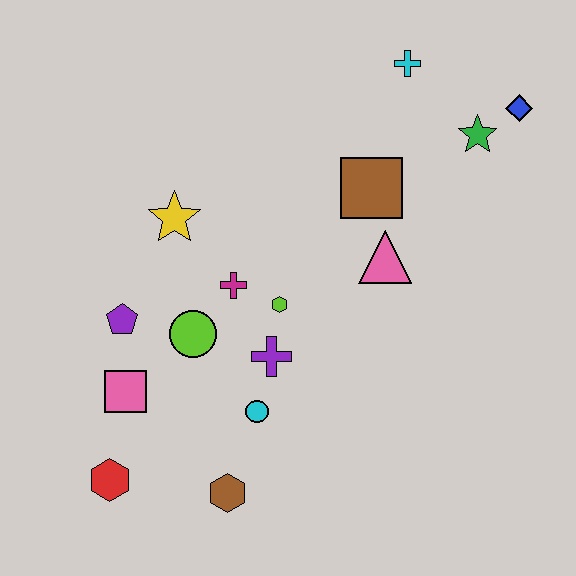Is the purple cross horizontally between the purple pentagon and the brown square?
Yes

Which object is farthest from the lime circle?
The blue diamond is farthest from the lime circle.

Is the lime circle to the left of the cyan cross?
Yes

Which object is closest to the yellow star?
The magenta cross is closest to the yellow star.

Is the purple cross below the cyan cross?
Yes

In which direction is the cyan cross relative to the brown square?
The cyan cross is above the brown square.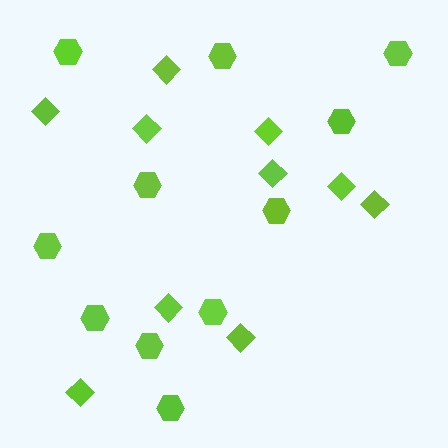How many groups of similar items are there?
There are 2 groups: one group of diamonds (10) and one group of hexagons (11).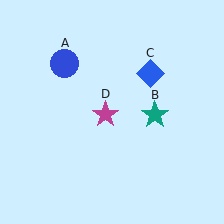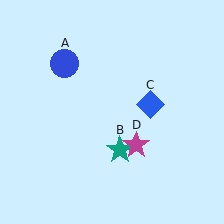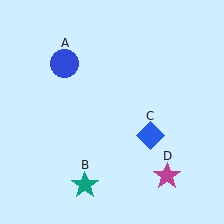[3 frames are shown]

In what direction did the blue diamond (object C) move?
The blue diamond (object C) moved down.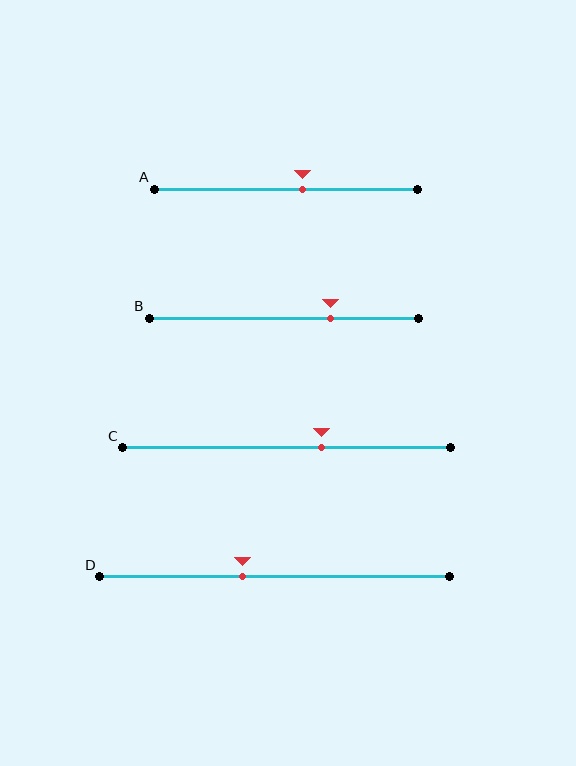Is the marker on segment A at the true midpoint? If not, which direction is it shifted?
No, the marker on segment A is shifted to the right by about 6% of the segment length.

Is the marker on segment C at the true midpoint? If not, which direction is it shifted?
No, the marker on segment C is shifted to the right by about 11% of the segment length.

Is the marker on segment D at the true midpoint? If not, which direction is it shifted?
No, the marker on segment D is shifted to the left by about 9% of the segment length.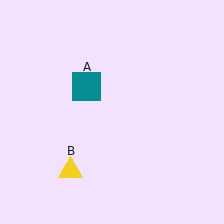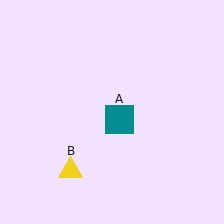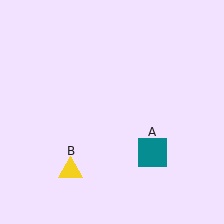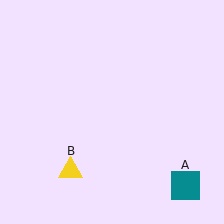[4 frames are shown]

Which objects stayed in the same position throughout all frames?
Yellow triangle (object B) remained stationary.